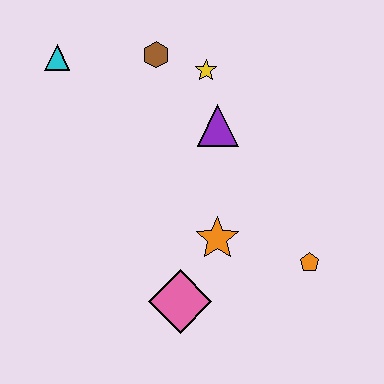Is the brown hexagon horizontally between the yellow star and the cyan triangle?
Yes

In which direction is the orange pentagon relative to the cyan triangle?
The orange pentagon is to the right of the cyan triangle.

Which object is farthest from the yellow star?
The pink diamond is farthest from the yellow star.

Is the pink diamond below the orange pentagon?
Yes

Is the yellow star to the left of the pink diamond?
No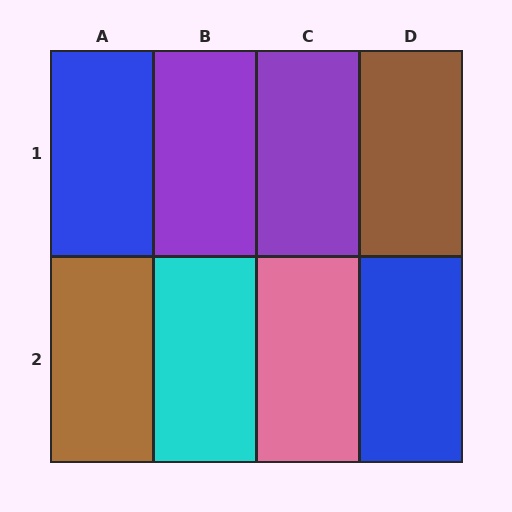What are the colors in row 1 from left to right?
Blue, purple, purple, brown.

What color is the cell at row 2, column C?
Pink.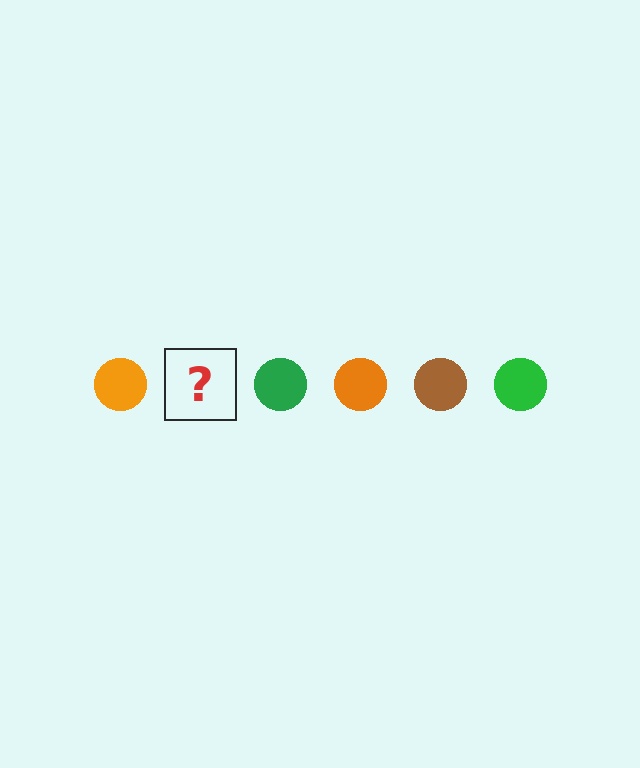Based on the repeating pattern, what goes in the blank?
The blank should be a brown circle.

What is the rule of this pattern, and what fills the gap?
The rule is that the pattern cycles through orange, brown, green circles. The gap should be filled with a brown circle.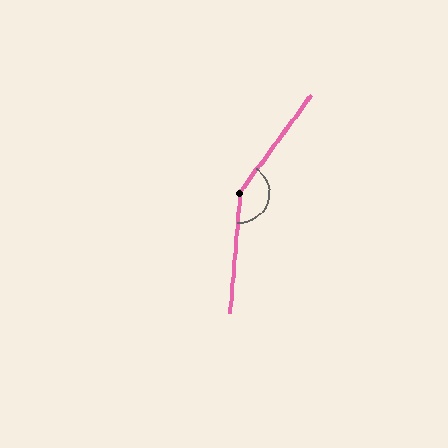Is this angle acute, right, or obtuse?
It is obtuse.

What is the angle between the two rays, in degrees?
Approximately 149 degrees.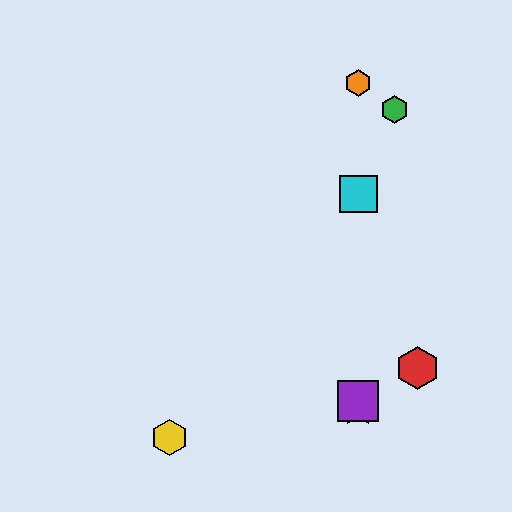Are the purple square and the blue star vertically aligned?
Yes, both are at x≈358.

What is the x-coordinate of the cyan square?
The cyan square is at x≈358.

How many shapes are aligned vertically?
4 shapes (the blue star, the purple square, the orange hexagon, the cyan square) are aligned vertically.